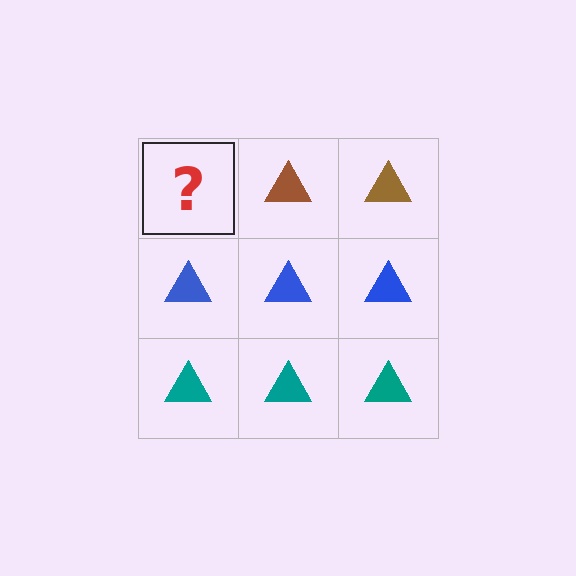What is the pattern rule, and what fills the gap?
The rule is that each row has a consistent color. The gap should be filled with a brown triangle.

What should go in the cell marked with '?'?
The missing cell should contain a brown triangle.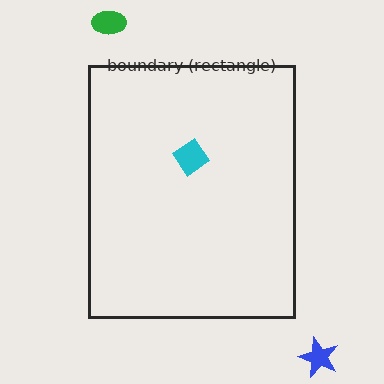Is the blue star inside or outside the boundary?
Outside.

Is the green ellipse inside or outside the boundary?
Outside.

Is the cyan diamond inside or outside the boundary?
Inside.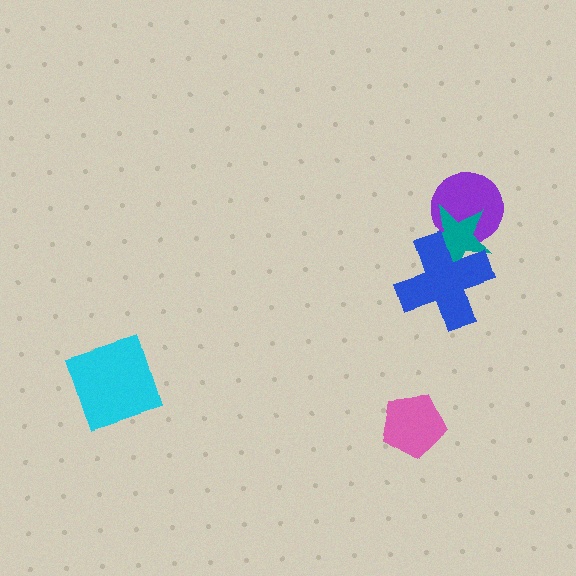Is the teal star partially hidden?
Yes, it is partially covered by another shape.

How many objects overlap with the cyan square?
0 objects overlap with the cyan square.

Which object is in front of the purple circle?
The teal star is in front of the purple circle.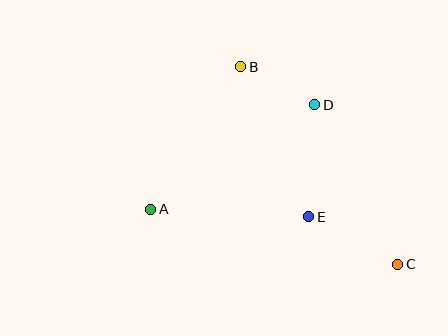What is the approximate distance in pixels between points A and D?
The distance between A and D is approximately 194 pixels.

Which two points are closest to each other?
Points B and D are closest to each other.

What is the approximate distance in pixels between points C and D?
The distance between C and D is approximately 180 pixels.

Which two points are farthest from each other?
Points A and C are farthest from each other.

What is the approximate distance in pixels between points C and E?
The distance between C and E is approximately 101 pixels.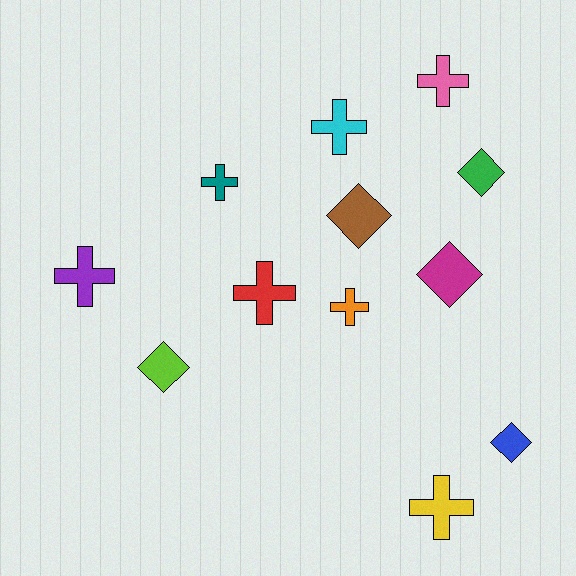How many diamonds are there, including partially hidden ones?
There are 5 diamonds.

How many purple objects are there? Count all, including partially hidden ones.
There is 1 purple object.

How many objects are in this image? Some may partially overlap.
There are 12 objects.